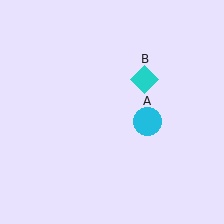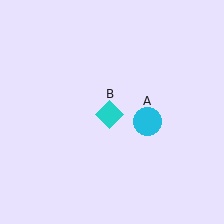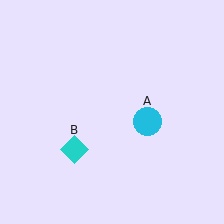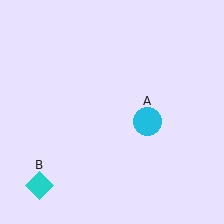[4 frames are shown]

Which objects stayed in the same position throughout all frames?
Cyan circle (object A) remained stationary.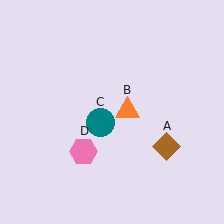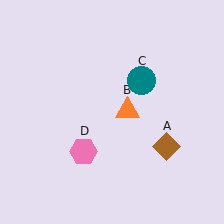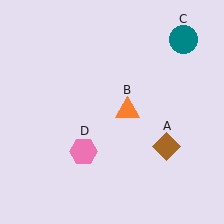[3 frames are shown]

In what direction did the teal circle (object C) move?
The teal circle (object C) moved up and to the right.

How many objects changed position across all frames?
1 object changed position: teal circle (object C).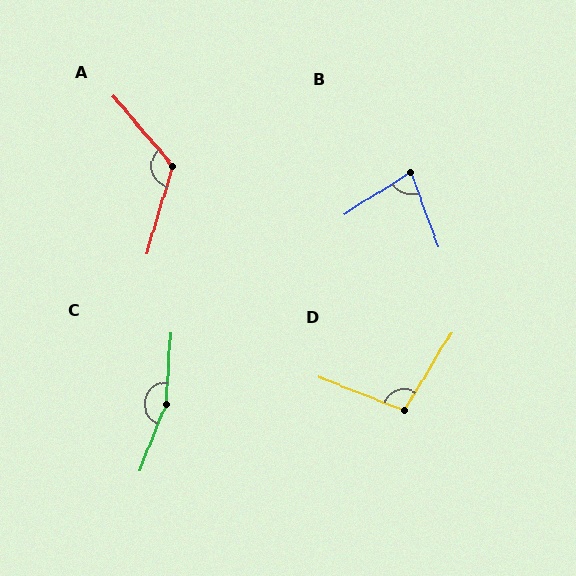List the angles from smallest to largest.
B (78°), D (99°), A (124°), C (162°).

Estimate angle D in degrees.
Approximately 99 degrees.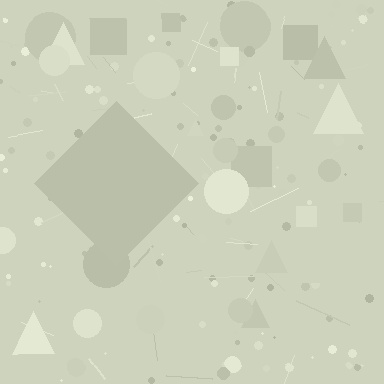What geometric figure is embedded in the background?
A diamond is embedded in the background.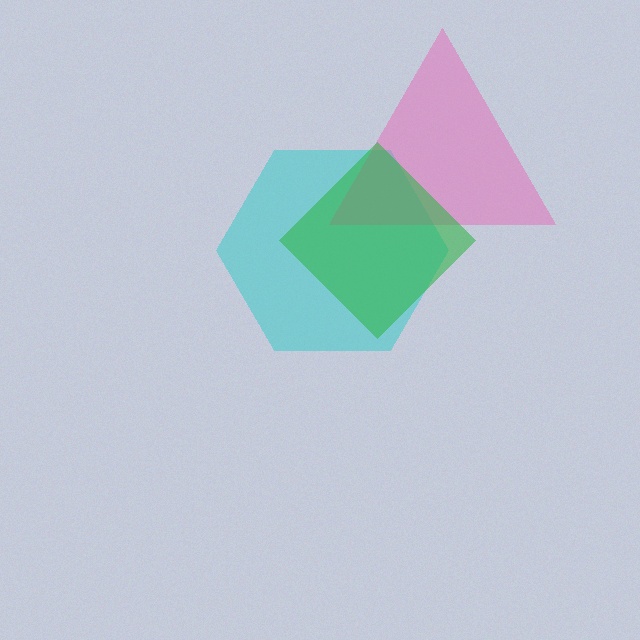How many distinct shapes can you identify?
There are 3 distinct shapes: a cyan hexagon, a pink triangle, a green diamond.